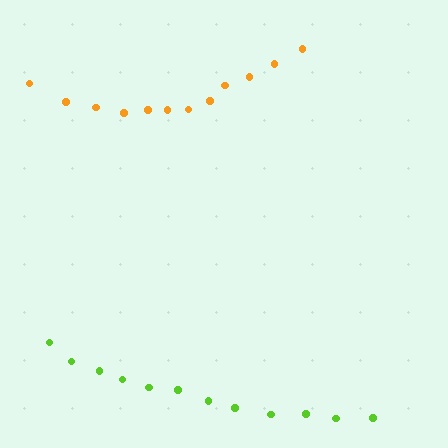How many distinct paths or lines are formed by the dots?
There are 2 distinct paths.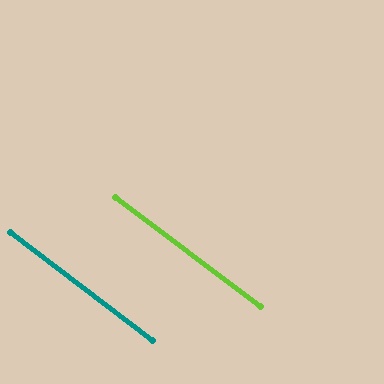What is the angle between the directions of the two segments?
Approximately 1 degree.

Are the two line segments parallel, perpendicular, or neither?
Parallel — their directions differ by only 0.7°.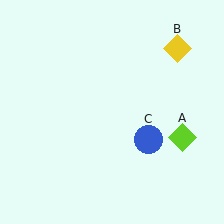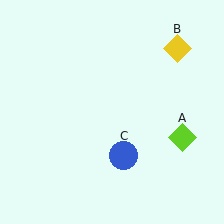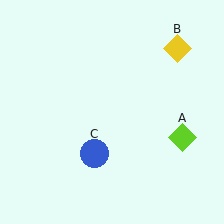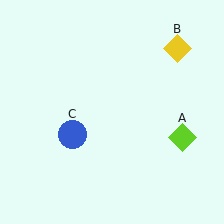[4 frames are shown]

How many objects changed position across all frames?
1 object changed position: blue circle (object C).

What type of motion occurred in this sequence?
The blue circle (object C) rotated clockwise around the center of the scene.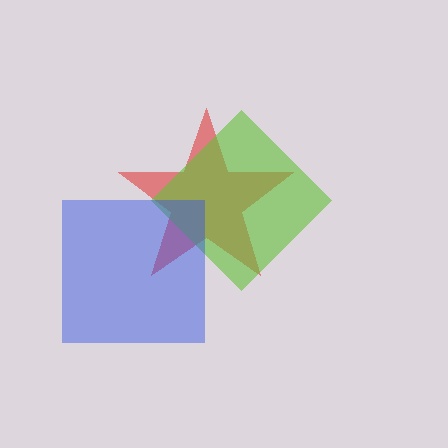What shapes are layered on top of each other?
The layered shapes are: a red star, a lime diamond, a blue square.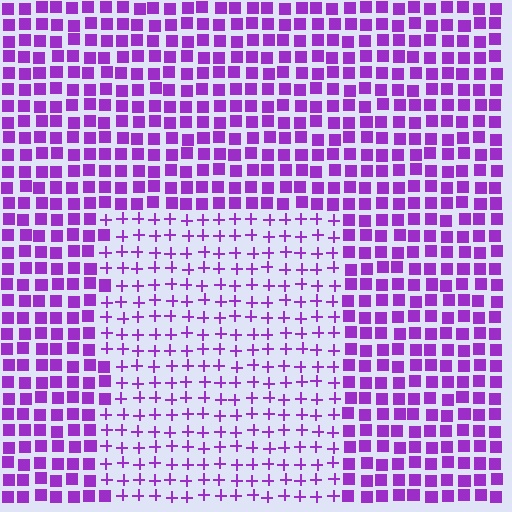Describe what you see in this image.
The image is filled with small purple elements arranged in a uniform grid. A rectangle-shaped region contains plus signs, while the surrounding area contains squares. The boundary is defined purely by the change in element shape.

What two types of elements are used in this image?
The image uses plus signs inside the rectangle region and squares outside it.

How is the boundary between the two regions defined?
The boundary is defined by a change in element shape: plus signs inside vs. squares outside. All elements share the same color and spacing.